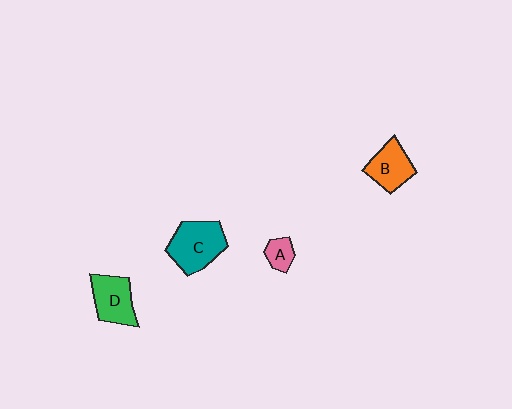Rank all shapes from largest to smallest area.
From largest to smallest: C (teal), D (green), B (orange), A (pink).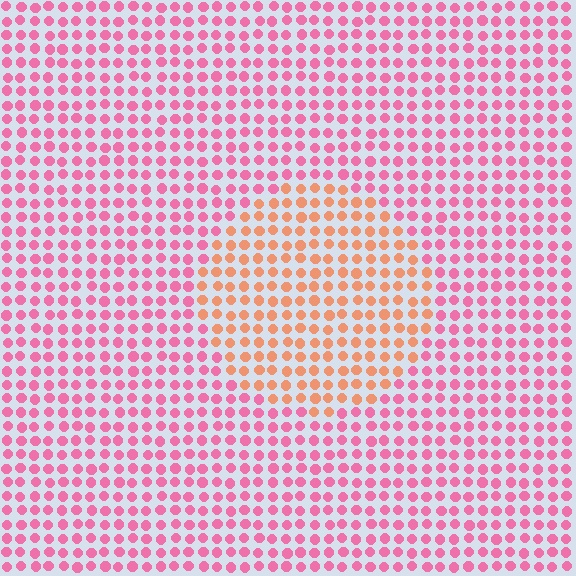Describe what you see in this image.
The image is filled with small pink elements in a uniform arrangement. A circle-shaped region is visible where the elements are tinted to a slightly different hue, forming a subtle color boundary.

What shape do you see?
I see a circle.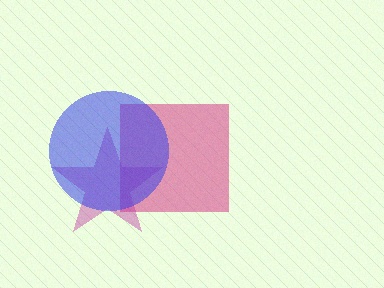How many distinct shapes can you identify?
There are 3 distinct shapes: a pink square, a magenta star, a blue circle.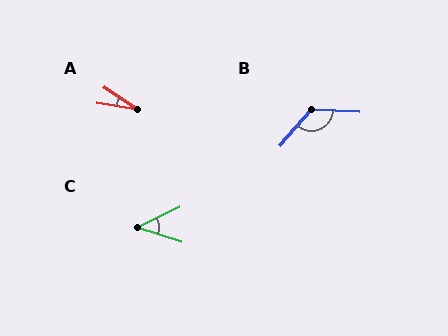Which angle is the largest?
B, at approximately 128 degrees.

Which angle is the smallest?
A, at approximately 25 degrees.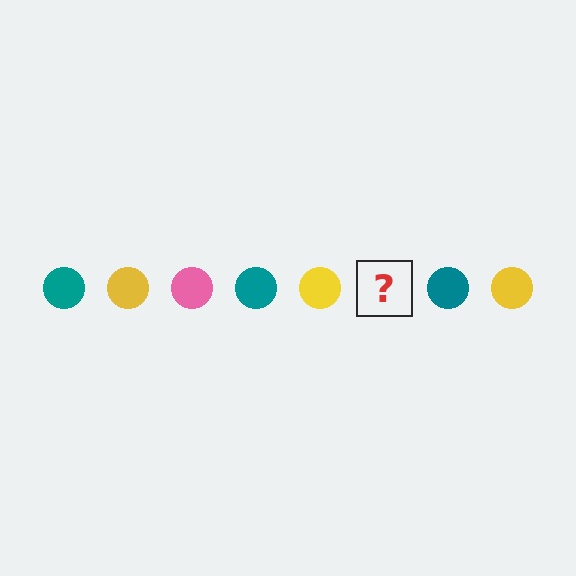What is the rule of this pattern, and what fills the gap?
The rule is that the pattern cycles through teal, yellow, pink circles. The gap should be filled with a pink circle.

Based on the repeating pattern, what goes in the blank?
The blank should be a pink circle.